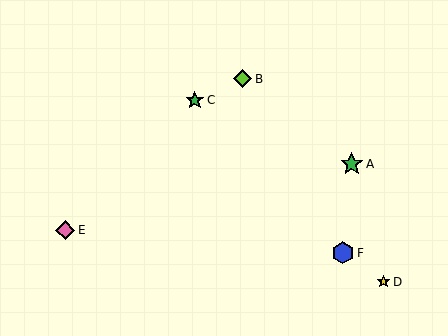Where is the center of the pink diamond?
The center of the pink diamond is at (65, 230).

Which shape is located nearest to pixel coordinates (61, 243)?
The pink diamond (labeled E) at (65, 230) is nearest to that location.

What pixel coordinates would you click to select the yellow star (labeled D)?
Click at (384, 282) to select the yellow star D.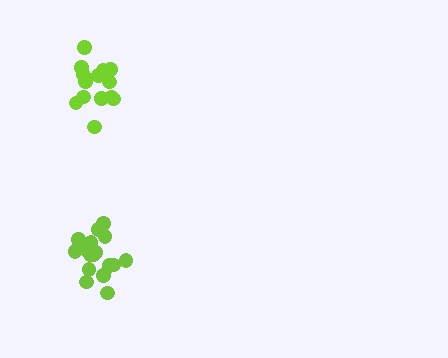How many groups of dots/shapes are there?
There are 2 groups.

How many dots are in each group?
Group 1: 18 dots, Group 2: 14 dots (32 total).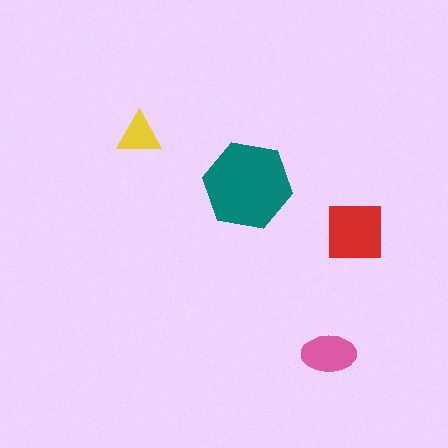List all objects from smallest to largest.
The yellow triangle, the pink ellipse, the red square, the teal hexagon.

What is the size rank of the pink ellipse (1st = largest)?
3rd.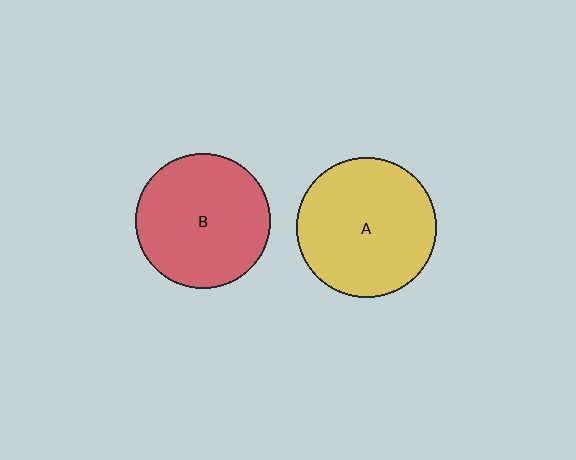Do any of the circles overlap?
No, none of the circles overlap.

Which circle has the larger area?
Circle A (yellow).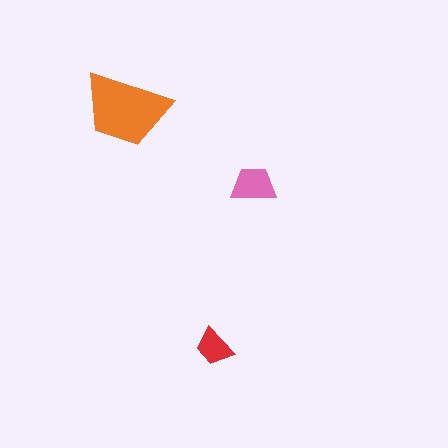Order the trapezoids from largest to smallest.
the orange one, the pink one, the red one.